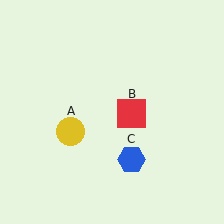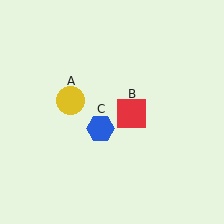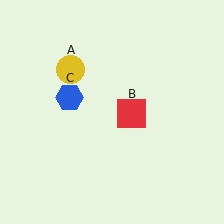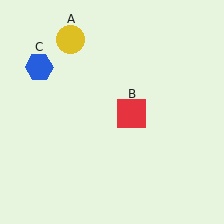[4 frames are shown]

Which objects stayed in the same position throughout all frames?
Red square (object B) remained stationary.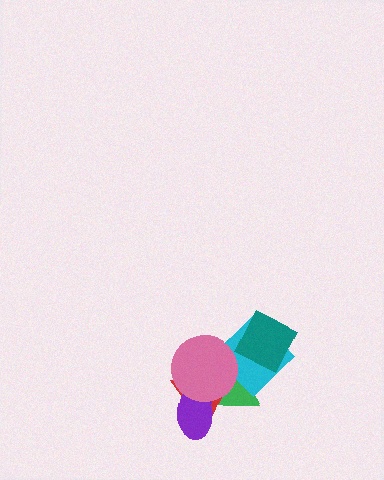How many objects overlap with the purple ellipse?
3 objects overlap with the purple ellipse.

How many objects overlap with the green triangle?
5 objects overlap with the green triangle.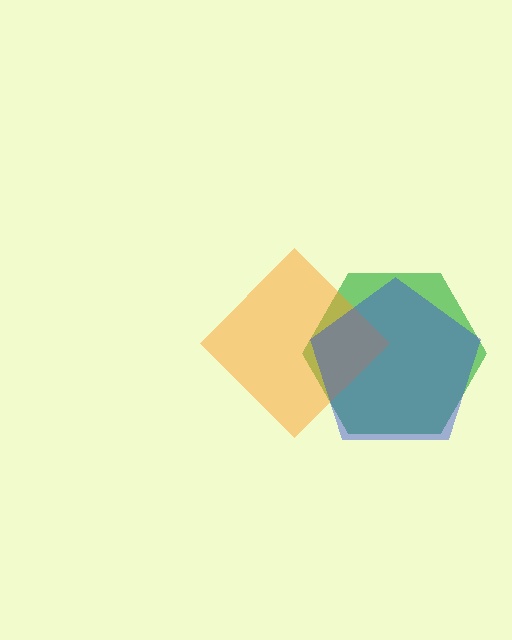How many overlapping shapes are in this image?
There are 3 overlapping shapes in the image.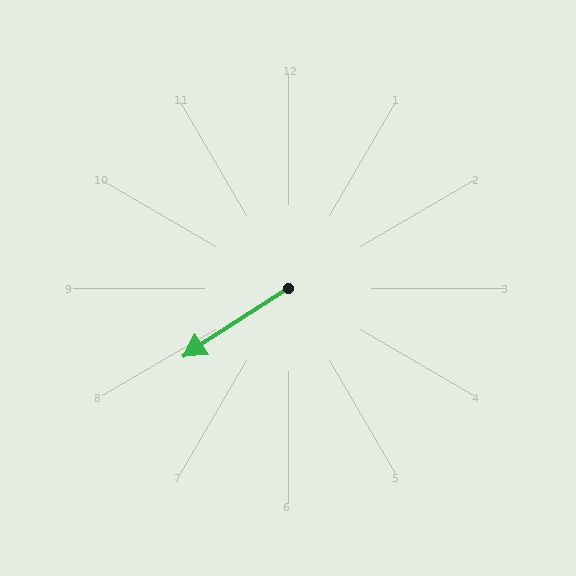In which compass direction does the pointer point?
Southwest.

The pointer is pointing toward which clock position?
Roughly 8 o'clock.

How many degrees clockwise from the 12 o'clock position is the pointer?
Approximately 237 degrees.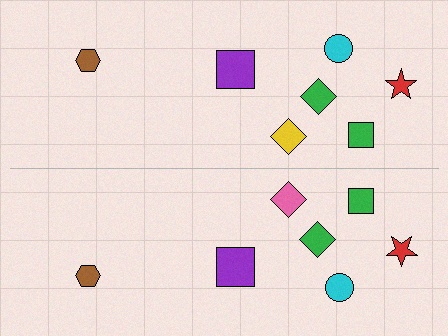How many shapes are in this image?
There are 14 shapes in this image.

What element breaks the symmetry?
The pink diamond on the bottom side breaks the symmetry — its mirror counterpart is yellow.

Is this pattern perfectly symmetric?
No, the pattern is not perfectly symmetric. The pink diamond on the bottom side breaks the symmetry — its mirror counterpart is yellow.